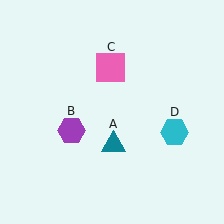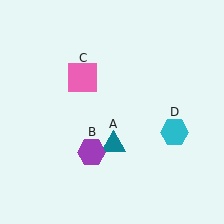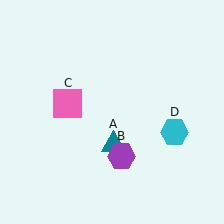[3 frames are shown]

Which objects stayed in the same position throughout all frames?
Teal triangle (object A) and cyan hexagon (object D) remained stationary.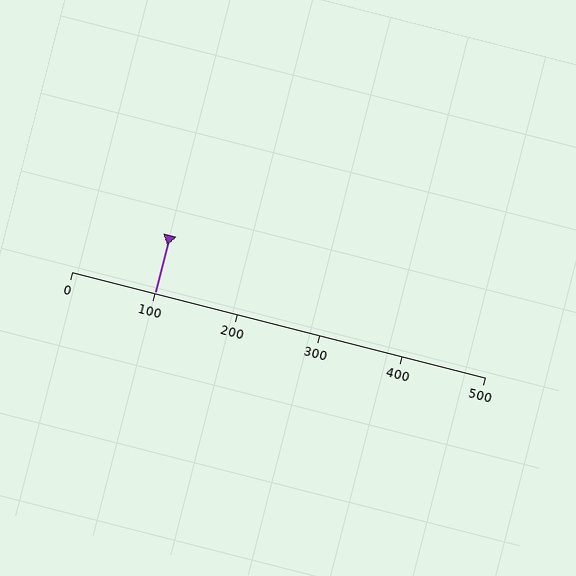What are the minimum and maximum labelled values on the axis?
The axis runs from 0 to 500.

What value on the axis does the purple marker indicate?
The marker indicates approximately 100.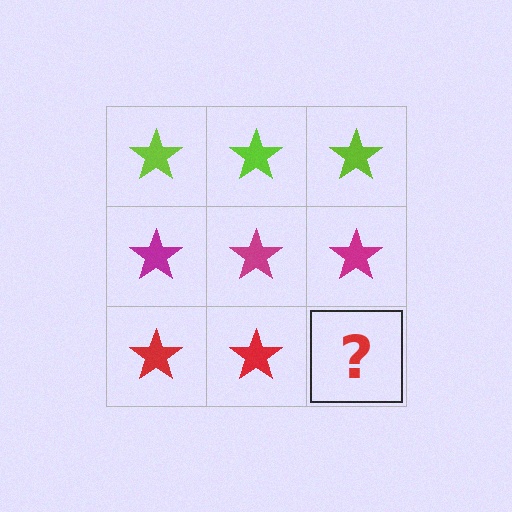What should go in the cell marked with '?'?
The missing cell should contain a red star.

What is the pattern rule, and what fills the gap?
The rule is that each row has a consistent color. The gap should be filled with a red star.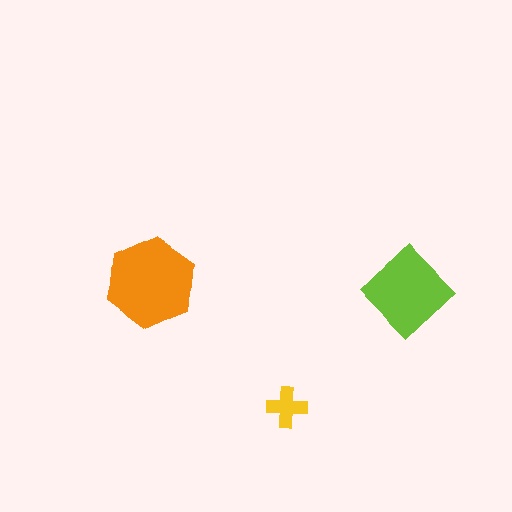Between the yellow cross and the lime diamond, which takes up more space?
The lime diamond.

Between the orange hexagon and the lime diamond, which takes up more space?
The orange hexagon.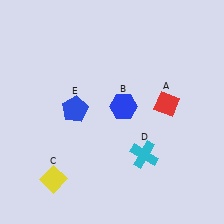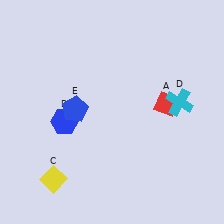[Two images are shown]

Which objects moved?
The objects that moved are: the blue hexagon (B), the cyan cross (D).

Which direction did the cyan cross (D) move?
The cyan cross (D) moved up.